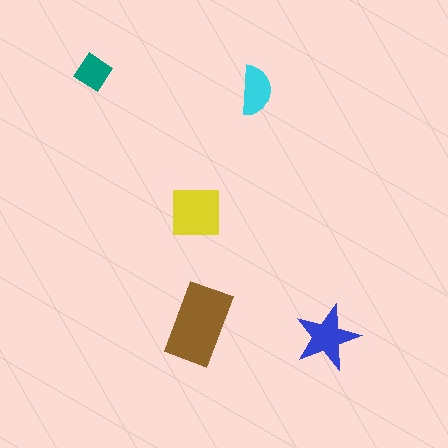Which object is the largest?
The brown rectangle.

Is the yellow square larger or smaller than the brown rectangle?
Smaller.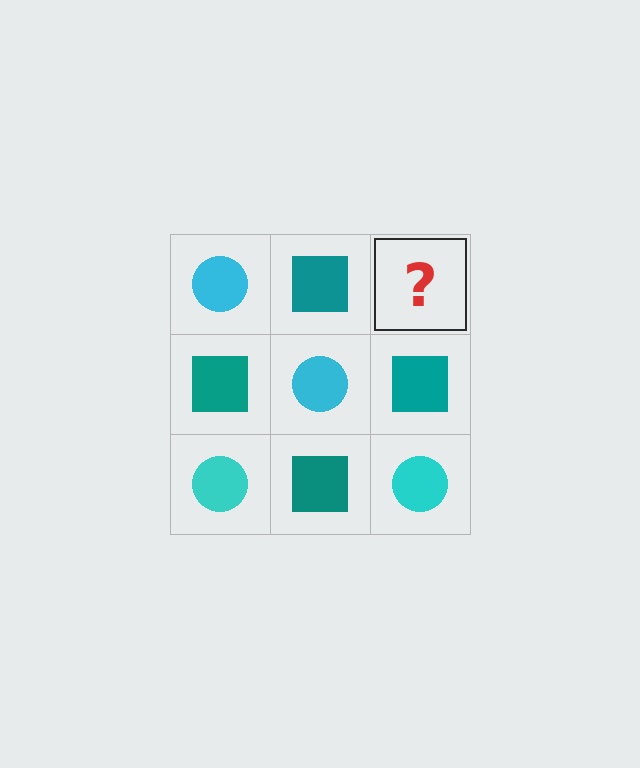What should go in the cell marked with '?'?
The missing cell should contain a cyan circle.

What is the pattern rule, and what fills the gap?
The rule is that it alternates cyan circle and teal square in a checkerboard pattern. The gap should be filled with a cyan circle.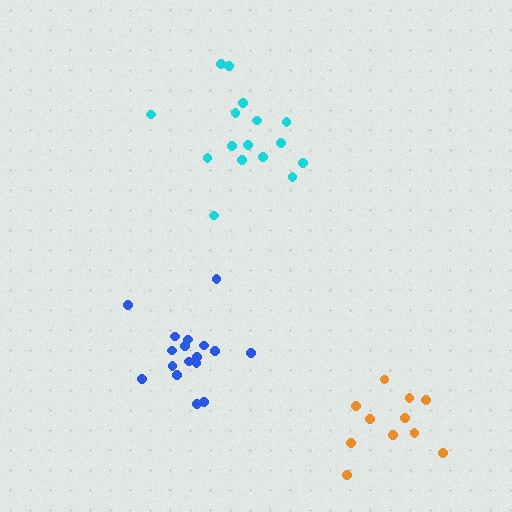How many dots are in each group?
Group 1: 16 dots, Group 2: 17 dots, Group 3: 11 dots (44 total).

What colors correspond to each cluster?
The clusters are colored: cyan, blue, orange.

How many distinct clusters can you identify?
There are 3 distinct clusters.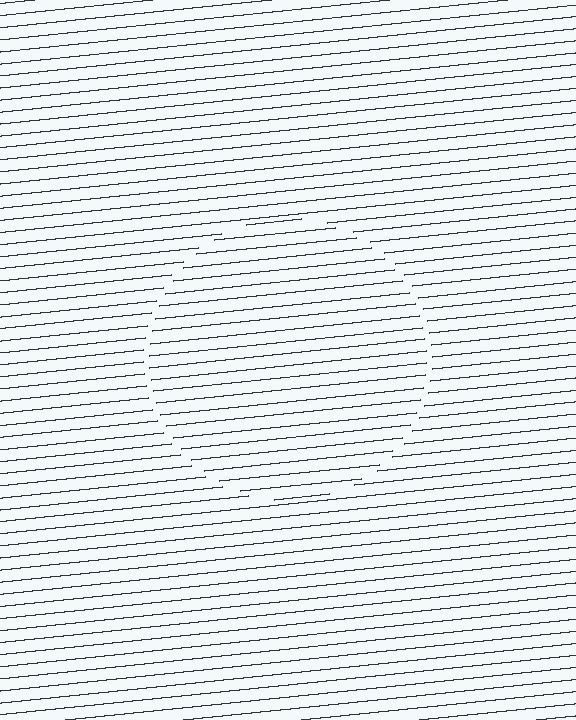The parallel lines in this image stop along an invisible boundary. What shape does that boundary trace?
An illusory circle. The interior of the shape contains the same grating, shifted by half a period — the contour is defined by the phase discontinuity where line-ends from the inner and outer gratings abut.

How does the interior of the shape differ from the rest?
The interior of the shape contains the same grating, shifted by half a period — the contour is defined by the phase discontinuity where line-ends from the inner and outer gratings abut.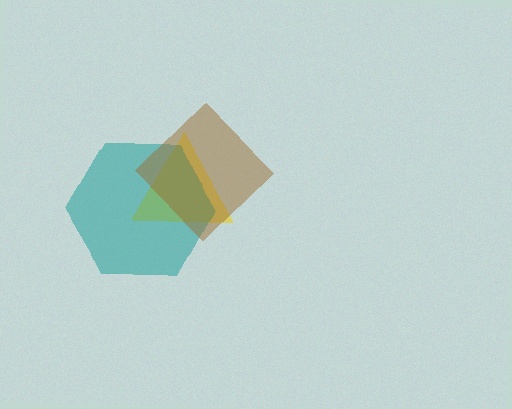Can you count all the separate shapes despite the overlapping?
Yes, there are 3 separate shapes.